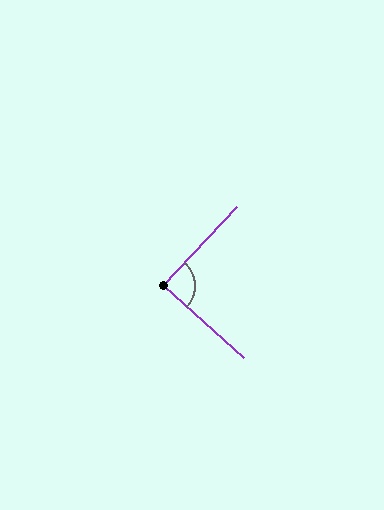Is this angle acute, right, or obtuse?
It is approximately a right angle.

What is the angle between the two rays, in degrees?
Approximately 89 degrees.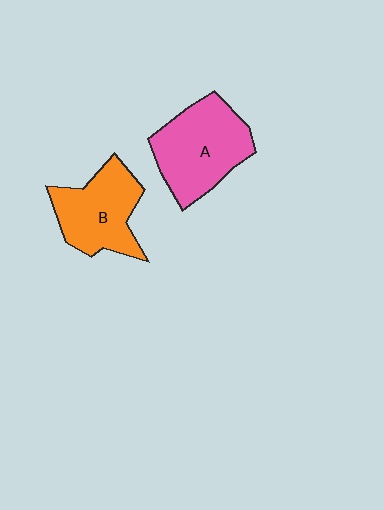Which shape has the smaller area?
Shape B (orange).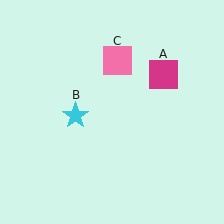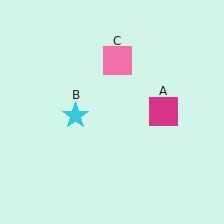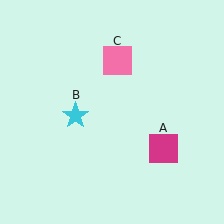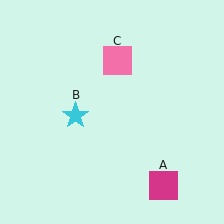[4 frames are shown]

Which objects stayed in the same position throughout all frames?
Cyan star (object B) and pink square (object C) remained stationary.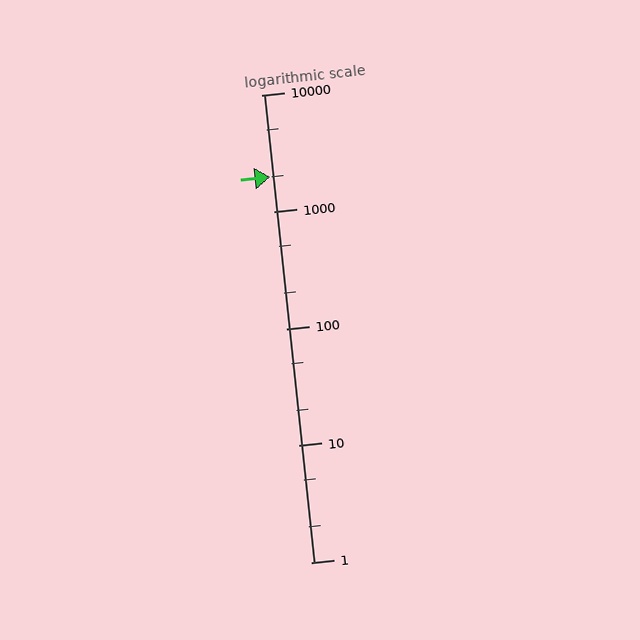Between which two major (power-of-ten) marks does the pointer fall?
The pointer is between 1000 and 10000.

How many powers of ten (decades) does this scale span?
The scale spans 4 decades, from 1 to 10000.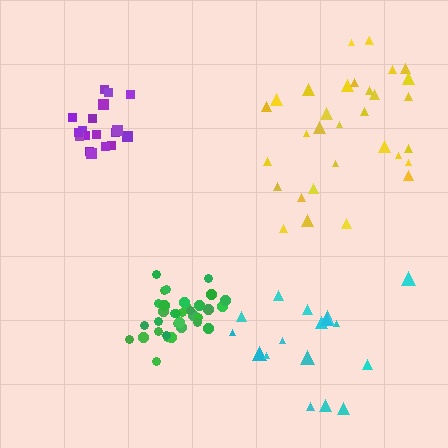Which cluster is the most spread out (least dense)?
Cyan.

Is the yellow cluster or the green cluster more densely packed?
Green.